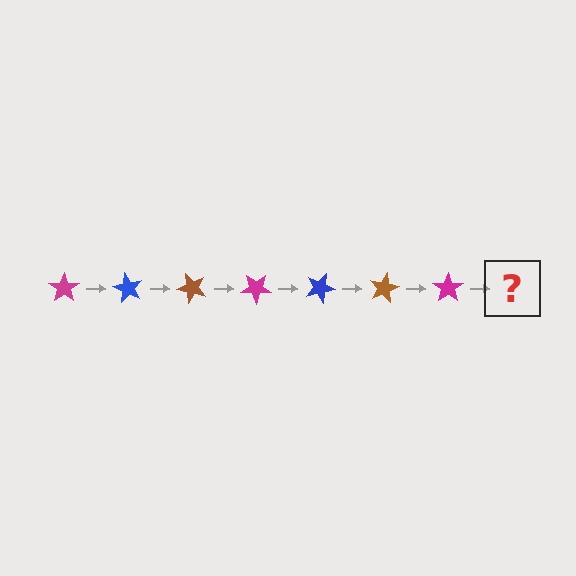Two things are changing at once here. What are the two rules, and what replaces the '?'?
The two rules are that it rotates 60 degrees each step and the color cycles through magenta, blue, and brown. The '?' should be a blue star, rotated 420 degrees from the start.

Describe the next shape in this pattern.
It should be a blue star, rotated 420 degrees from the start.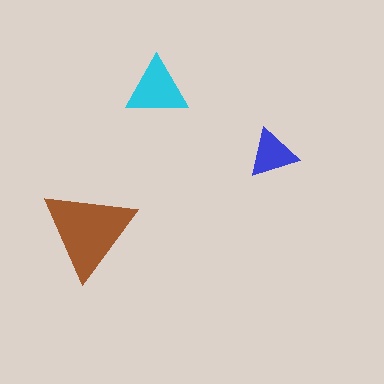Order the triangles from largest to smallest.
the brown one, the cyan one, the blue one.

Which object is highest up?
The cyan triangle is topmost.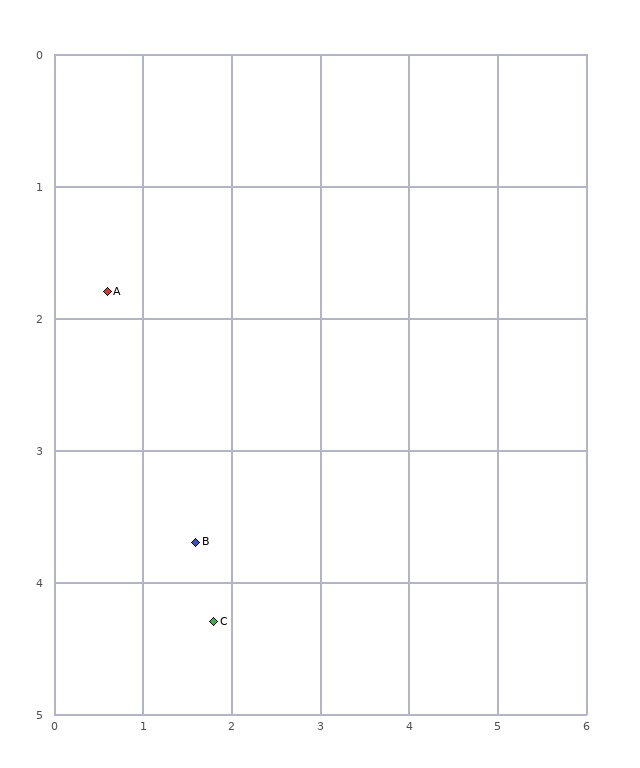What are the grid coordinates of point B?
Point B is at approximately (1.6, 3.7).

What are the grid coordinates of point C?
Point C is at approximately (1.8, 4.3).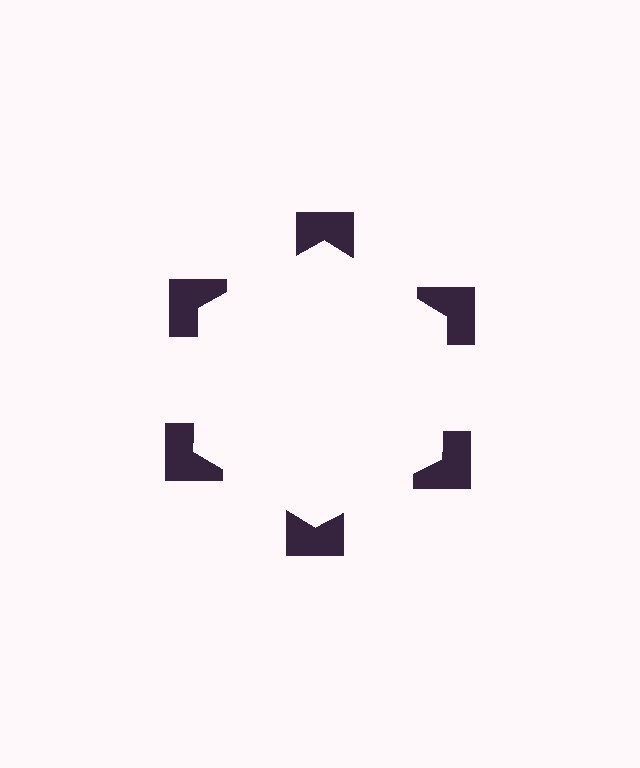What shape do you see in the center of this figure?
An illusory hexagon — its edges are inferred from the aligned wedge cuts in the notched squares, not physically drawn.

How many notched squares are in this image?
There are 6 — one at each vertex of the illusory hexagon.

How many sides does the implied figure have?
6 sides.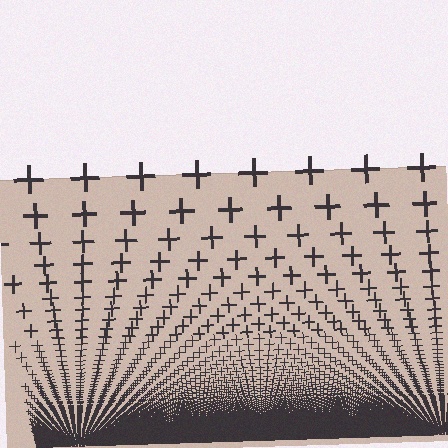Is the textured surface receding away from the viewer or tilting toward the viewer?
The surface appears to tilt toward the viewer. Texture elements get larger and sparser toward the top.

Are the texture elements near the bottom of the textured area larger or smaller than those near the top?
Smaller. The gradient is inverted — elements near the bottom are smaller and denser.